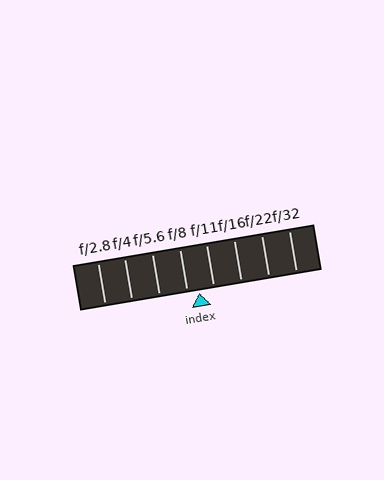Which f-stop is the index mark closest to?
The index mark is closest to f/8.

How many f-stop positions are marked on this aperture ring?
There are 8 f-stop positions marked.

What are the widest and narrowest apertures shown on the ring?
The widest aperture shown is f/2.8 and the narrowest is f/32.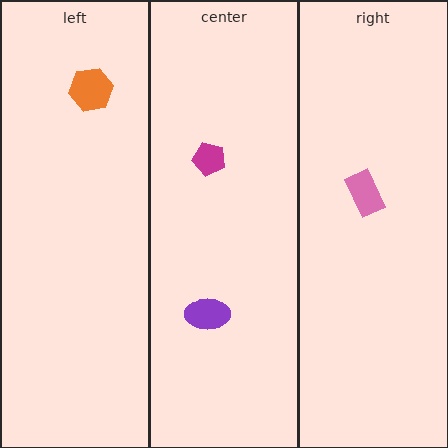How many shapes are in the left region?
1.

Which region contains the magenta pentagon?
The center region.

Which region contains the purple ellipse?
The center region.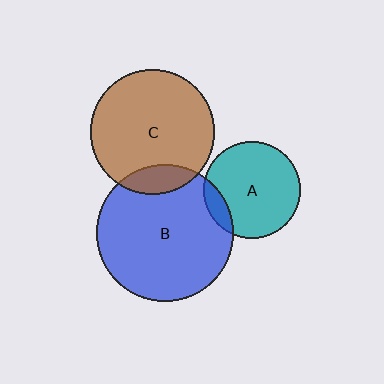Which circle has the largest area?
Circle B (blue).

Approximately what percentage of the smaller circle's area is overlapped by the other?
Approximately 15%.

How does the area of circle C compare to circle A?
Approximately 1.7 times.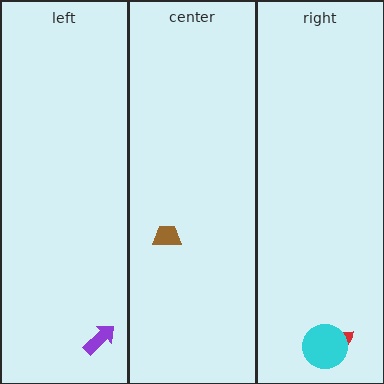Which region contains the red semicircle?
The right region.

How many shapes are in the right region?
2.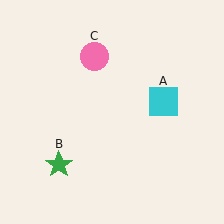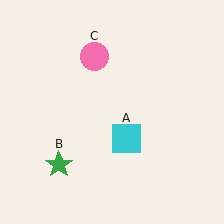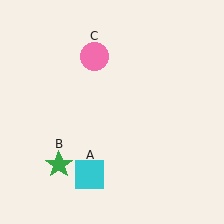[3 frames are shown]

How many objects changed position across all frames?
1 object changed position: cyan square (object A).